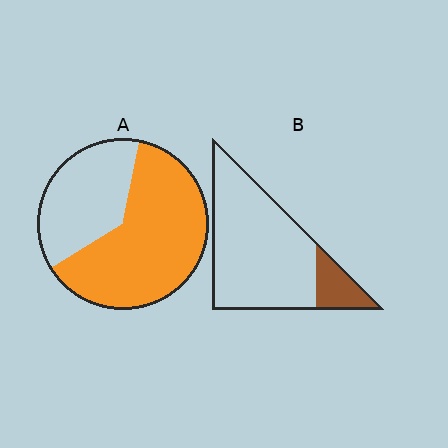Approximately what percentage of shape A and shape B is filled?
A is approximately 65% and B is approximately 15%.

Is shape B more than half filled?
No.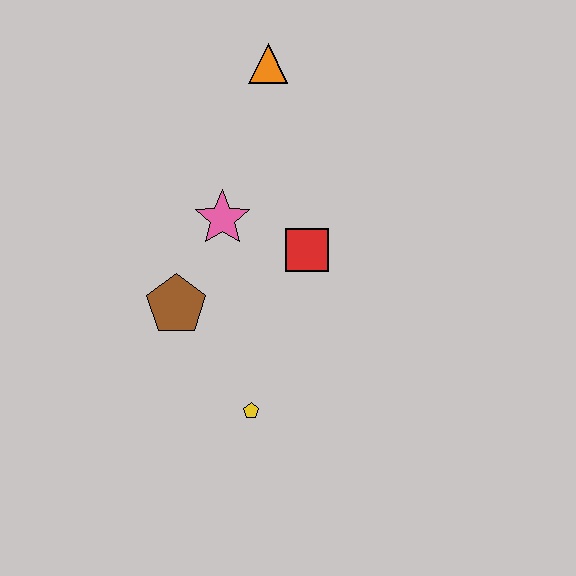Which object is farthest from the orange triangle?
The yellow pentagon is farthest from the orange triangle.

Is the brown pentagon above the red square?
No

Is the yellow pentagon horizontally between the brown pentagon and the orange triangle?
Yes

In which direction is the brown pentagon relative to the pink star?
The brown pentagon is below the pink star.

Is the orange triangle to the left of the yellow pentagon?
No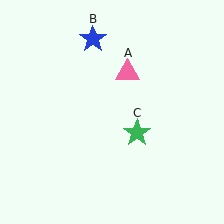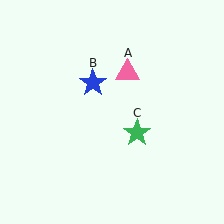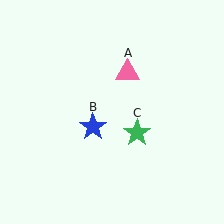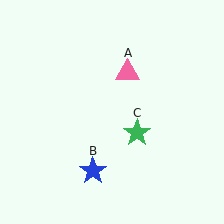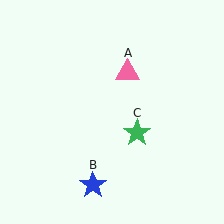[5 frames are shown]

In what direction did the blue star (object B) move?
The blue star (object B) moved down.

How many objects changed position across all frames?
1 object changed position: blue star (object B).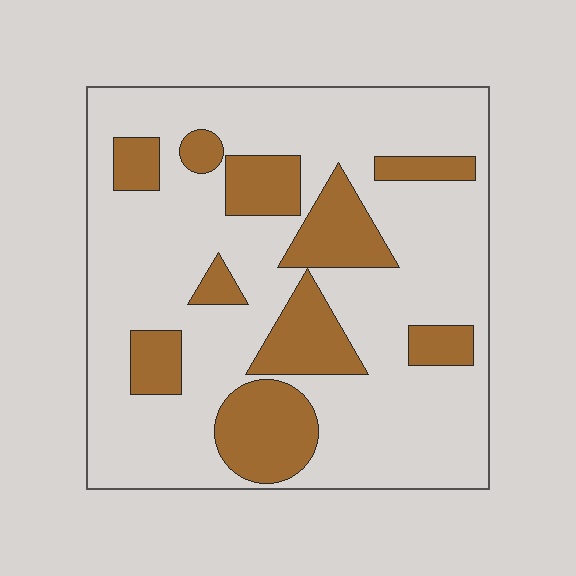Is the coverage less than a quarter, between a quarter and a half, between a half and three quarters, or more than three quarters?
Between a quarter and a half.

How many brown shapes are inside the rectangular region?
10.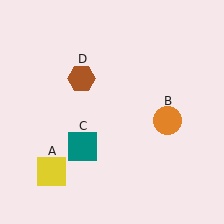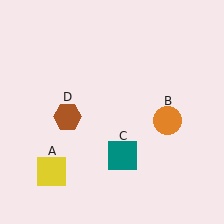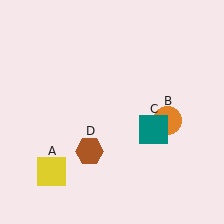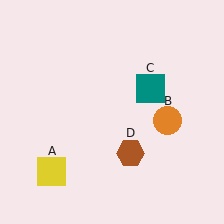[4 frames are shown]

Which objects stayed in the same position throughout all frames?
Yellow square (object A) and orange circle (object B) remained stationary.